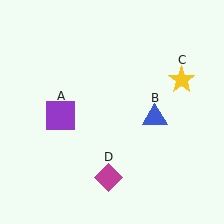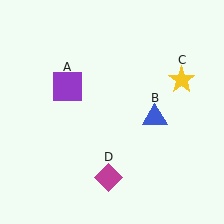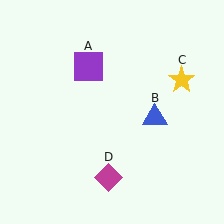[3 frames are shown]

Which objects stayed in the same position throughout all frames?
Blue triangle (object B) and yellow star (object C) and magenta diamond (object D) remained stationary.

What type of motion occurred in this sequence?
The purple square (object A) rotated clockwise around the center of the scene.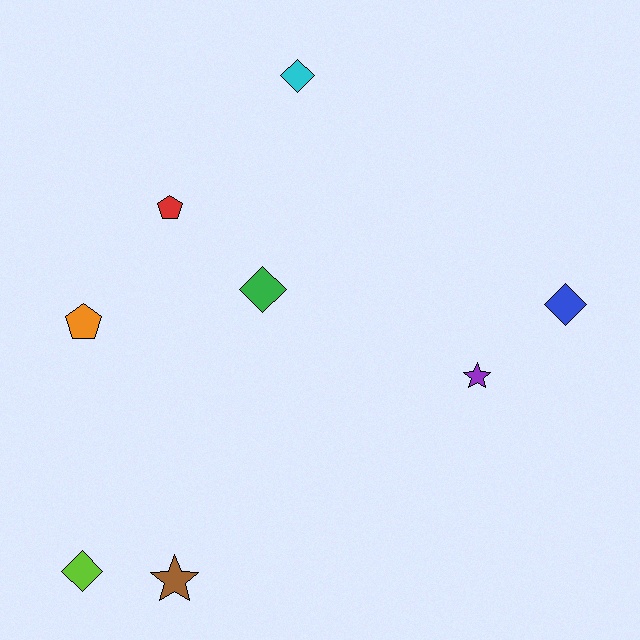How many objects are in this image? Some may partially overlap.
There are 8 objects.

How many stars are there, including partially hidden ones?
There are 2 stars.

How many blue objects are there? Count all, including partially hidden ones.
There is 1 blue object.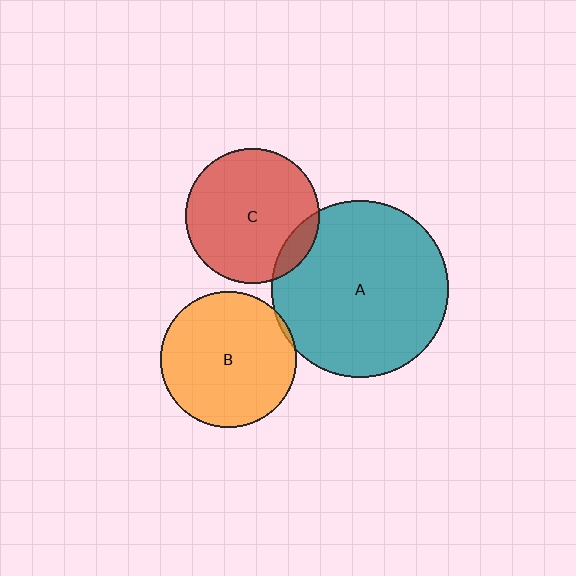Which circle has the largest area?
Circle A (teal).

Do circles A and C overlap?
Yes.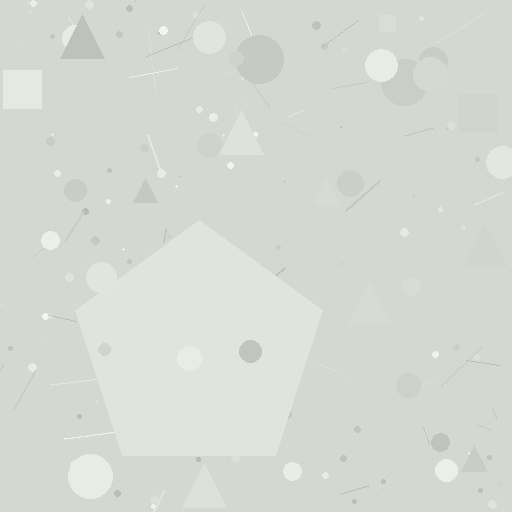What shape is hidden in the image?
A pentagon is hidden in the image.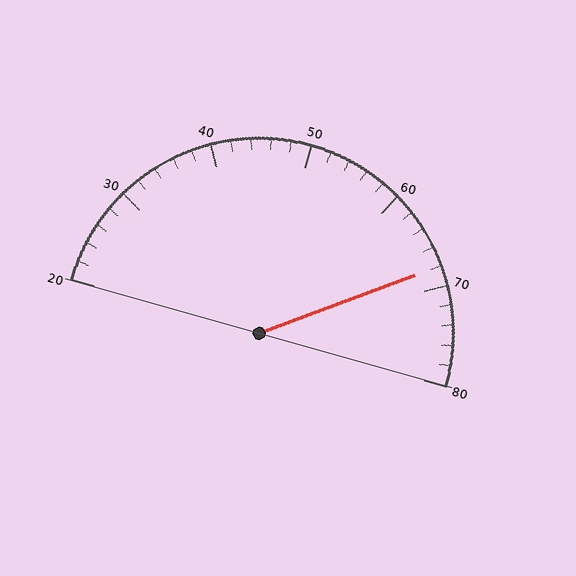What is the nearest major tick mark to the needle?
The nearest major tick mark is 70.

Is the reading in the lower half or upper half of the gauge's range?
The reading is in the upper half of the range (20 to 80).